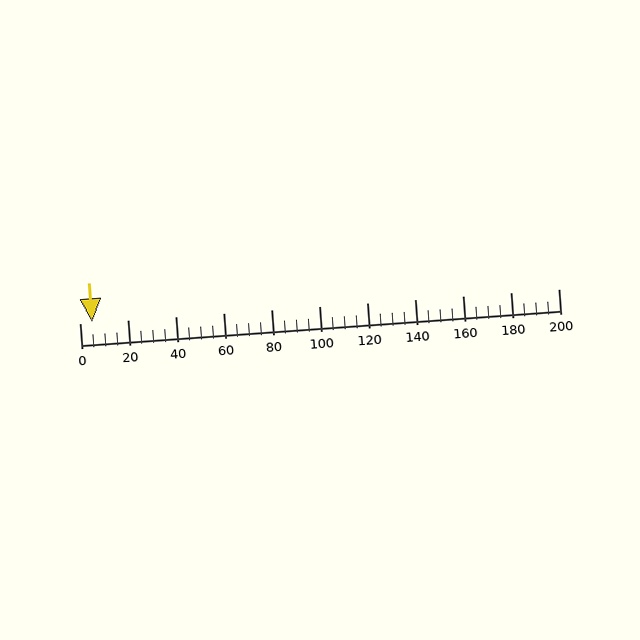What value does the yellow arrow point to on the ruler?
The yellow arrow points to approximately 5.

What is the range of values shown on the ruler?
The ruler shows values from 0 to 200.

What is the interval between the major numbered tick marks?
The major tick marks are spaced 20 units apart.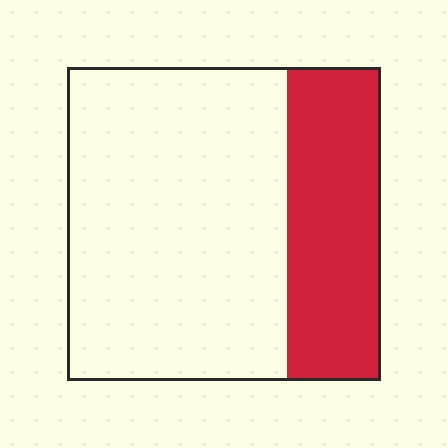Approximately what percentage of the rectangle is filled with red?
Approximately 30%.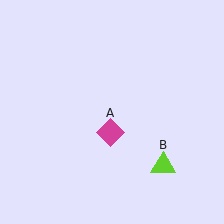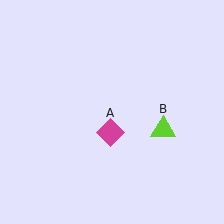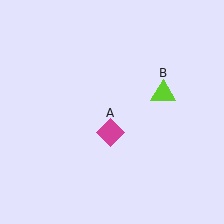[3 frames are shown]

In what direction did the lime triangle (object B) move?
The lime triangle (object B) moved up.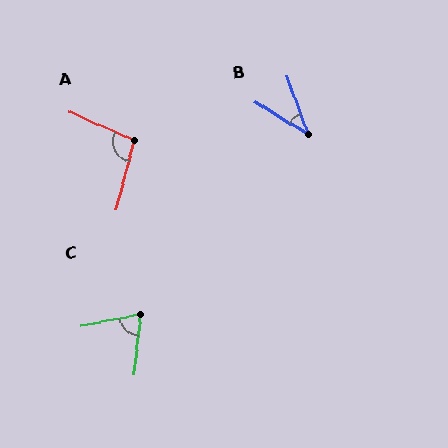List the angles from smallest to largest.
B (38°), C (73°), A (100°).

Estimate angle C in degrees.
Approximately 73 degrees.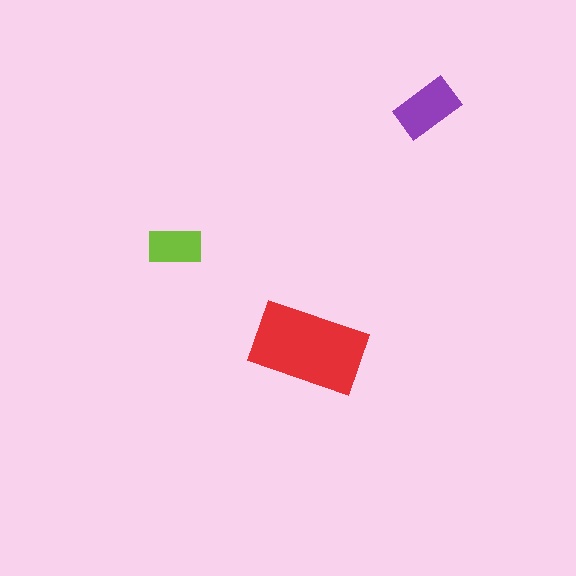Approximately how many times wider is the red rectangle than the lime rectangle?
About 2 times wider.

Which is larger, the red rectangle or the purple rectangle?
The red one.